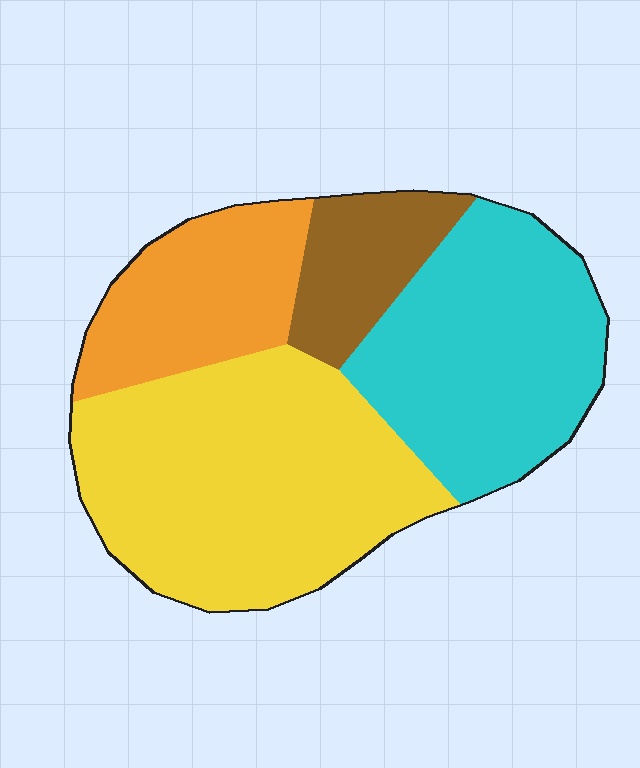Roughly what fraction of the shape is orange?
Orange takes up about one sixth (1/6) of the shape.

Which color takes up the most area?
Yellow, at roughly 40%.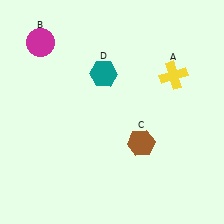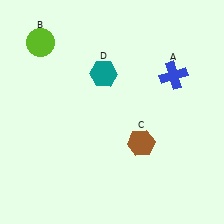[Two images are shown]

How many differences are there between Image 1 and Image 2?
There are 2 differences between the two images.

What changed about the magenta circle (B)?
In Image 1, B is magenta. In Image 2, it changed to lime.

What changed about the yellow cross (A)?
In Image 1, A is yellow. In Image 2, it changed to blue.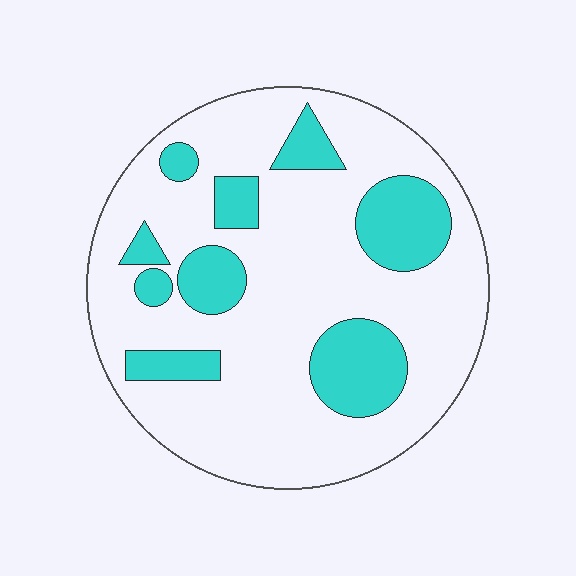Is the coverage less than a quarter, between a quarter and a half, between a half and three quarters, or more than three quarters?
Less than a quarter.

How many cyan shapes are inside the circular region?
9.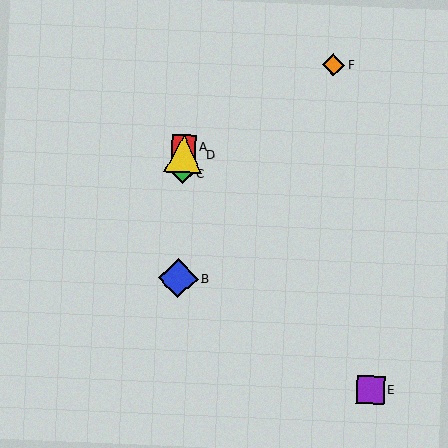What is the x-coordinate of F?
Object F is at x≈334.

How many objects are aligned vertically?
4 objects (A, B, C, D) are aligned vertically.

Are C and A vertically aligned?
Yes, both are at x≈183.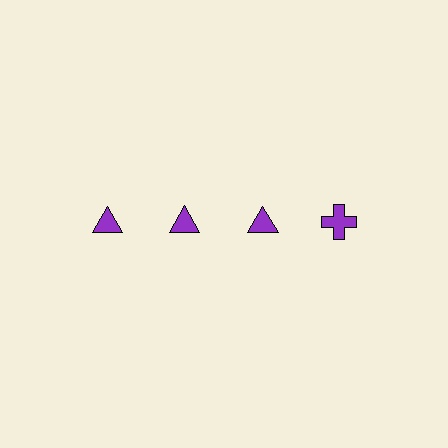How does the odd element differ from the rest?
It has a different shape: cross instead of triangle.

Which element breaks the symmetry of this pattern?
The purple cross in the top row, second from right column breaks the symmetry. All other shapes are purple triangles.